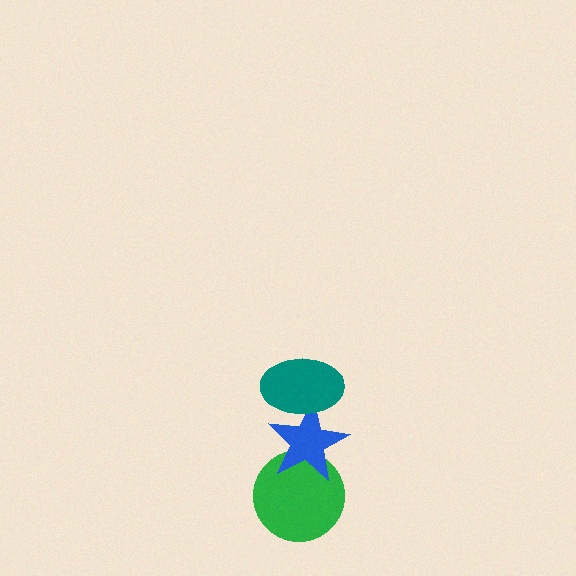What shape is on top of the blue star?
The teal ellipse is on top of the blue star.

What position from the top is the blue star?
The blue star is 2nd from the top.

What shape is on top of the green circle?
The blue star is on top of the green circle.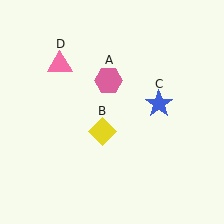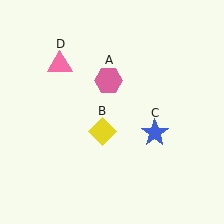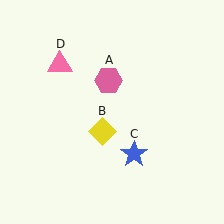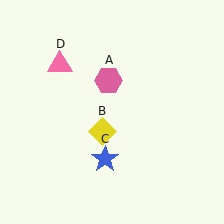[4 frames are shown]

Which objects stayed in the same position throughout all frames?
Pink hexagon (object A) and yellow diamond (object B) and pink triangle (object D) remained stationary.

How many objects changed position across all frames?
1 object changed position: blue star (object C).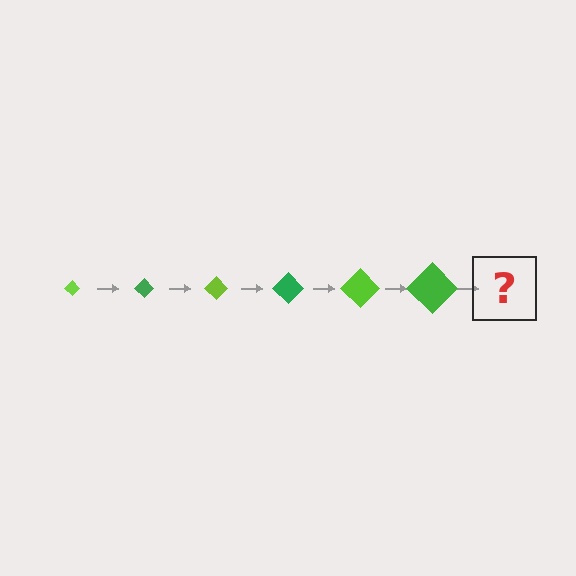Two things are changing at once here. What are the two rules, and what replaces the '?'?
The two rules are that the diamond grows larger each step and the color cycles through lime and green. The '?' should be a lime diamond, larger than the previous one.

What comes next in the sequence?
The next element should be a lime diamond, larger than the previous one.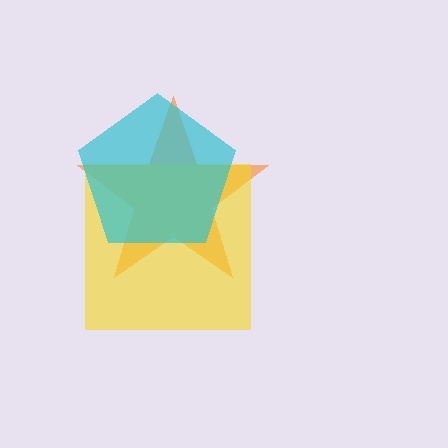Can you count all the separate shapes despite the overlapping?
Yes, there are 3 separate shapes.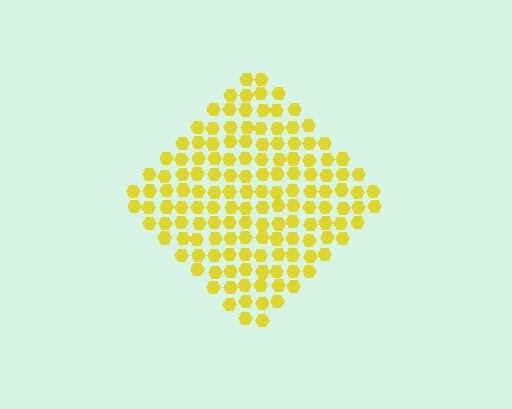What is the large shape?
The large shape is a diamond.